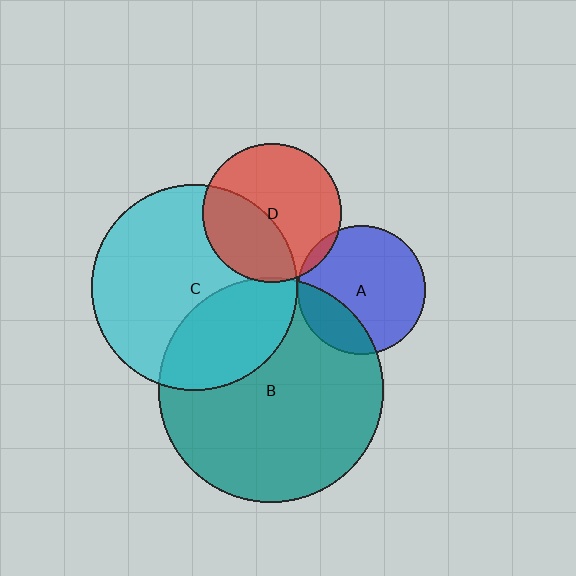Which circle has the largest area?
Circle B (teal).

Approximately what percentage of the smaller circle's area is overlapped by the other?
Approximately 30%.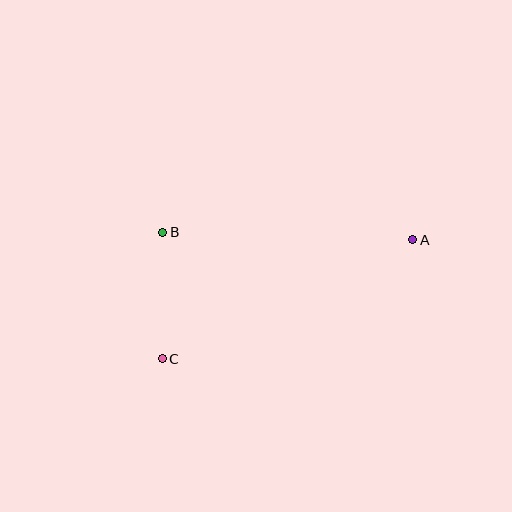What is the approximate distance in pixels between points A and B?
The distance between A and B is approximately 250 pixels.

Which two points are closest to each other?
Points B and C are closest to each other.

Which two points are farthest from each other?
Points A and C are farthest from each other.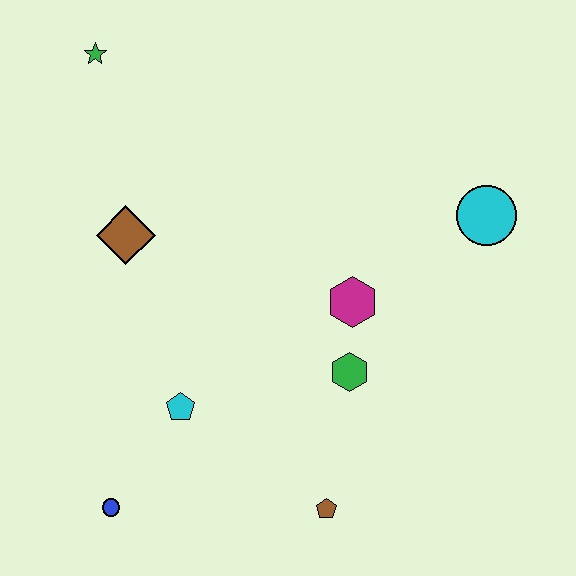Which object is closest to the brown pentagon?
The green hexagon is closest to the brown pentagon.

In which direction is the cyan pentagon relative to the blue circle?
The cyan pentagon is above the blue circle.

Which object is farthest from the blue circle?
The cyan circle is farthest from the blue circle.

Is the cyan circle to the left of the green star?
No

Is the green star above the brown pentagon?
Yes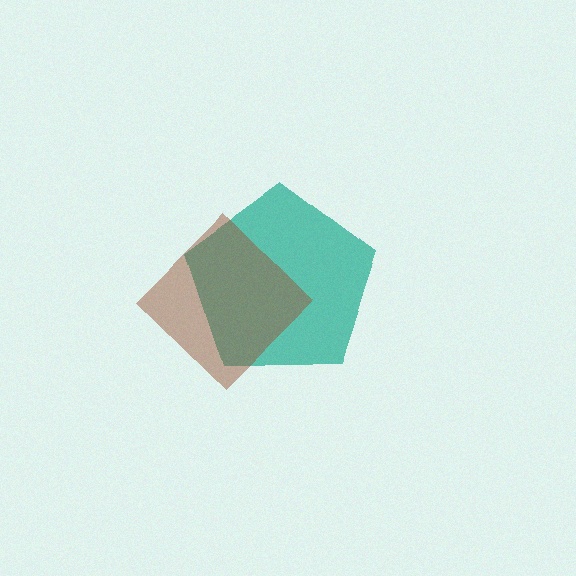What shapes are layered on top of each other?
The layered shapes are: a teal pentagon, a brown diamond.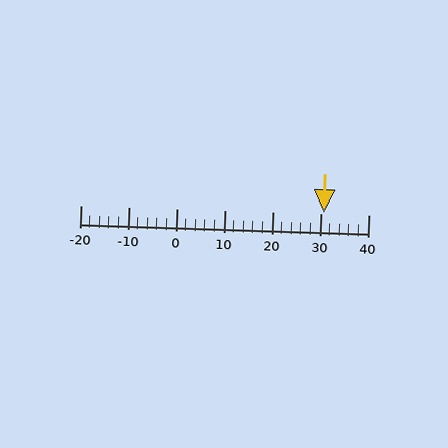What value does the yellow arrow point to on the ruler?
The yellow arrow points to approximately 31.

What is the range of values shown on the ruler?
The ruler shows values from -20 to 40.